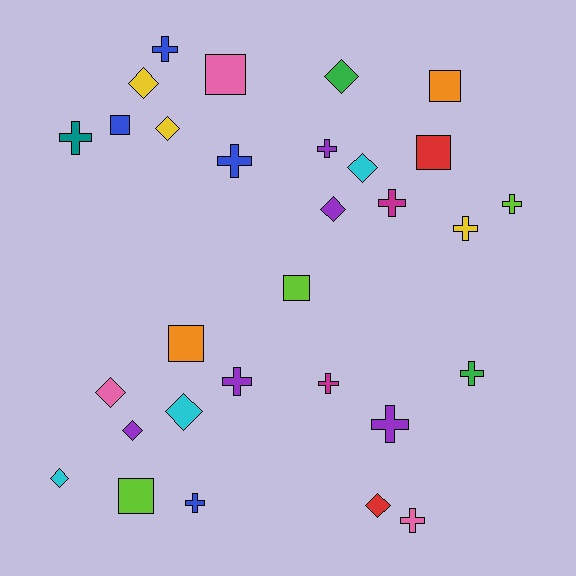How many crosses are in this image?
There are 13 crosses.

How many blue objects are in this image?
There are 4 blue objects.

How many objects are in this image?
There are 30 objects.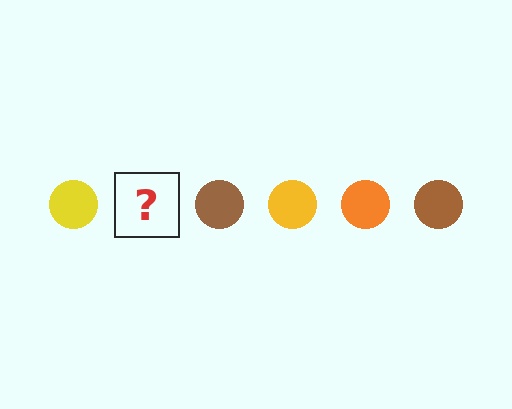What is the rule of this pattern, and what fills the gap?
The rule is that the pattern cycles through yellow, orange, brown circles. The gap should be filled with an orange circle.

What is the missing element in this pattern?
The missing element is an orange circle.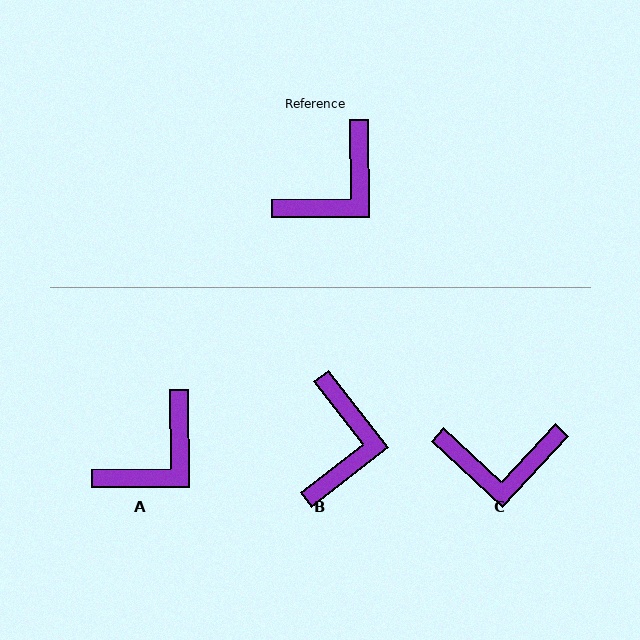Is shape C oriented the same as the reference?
No, it is off by about 43 degrees.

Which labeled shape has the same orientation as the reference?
A.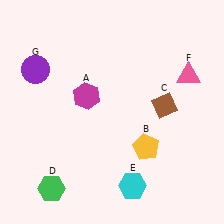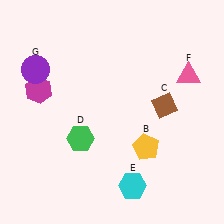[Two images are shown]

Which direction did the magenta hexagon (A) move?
The magenta hexagon (A) moved left.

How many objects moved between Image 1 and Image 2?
2 objects moved between the two images.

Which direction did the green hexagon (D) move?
The green hexagon (D) moved up.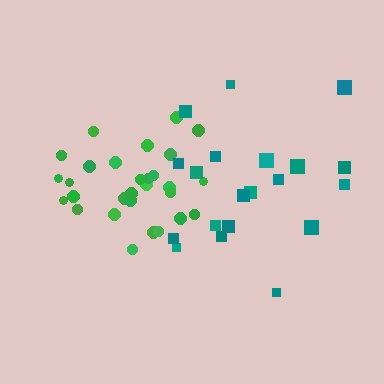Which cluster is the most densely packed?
Green.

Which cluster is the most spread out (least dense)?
Teal.